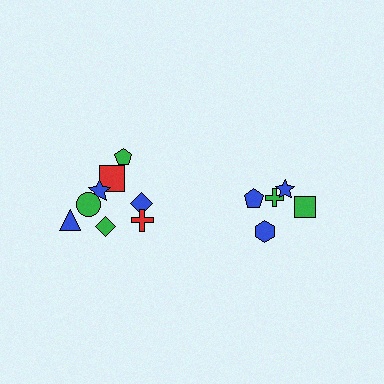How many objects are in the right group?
There are 5 objects.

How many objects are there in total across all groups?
There are 13 objects.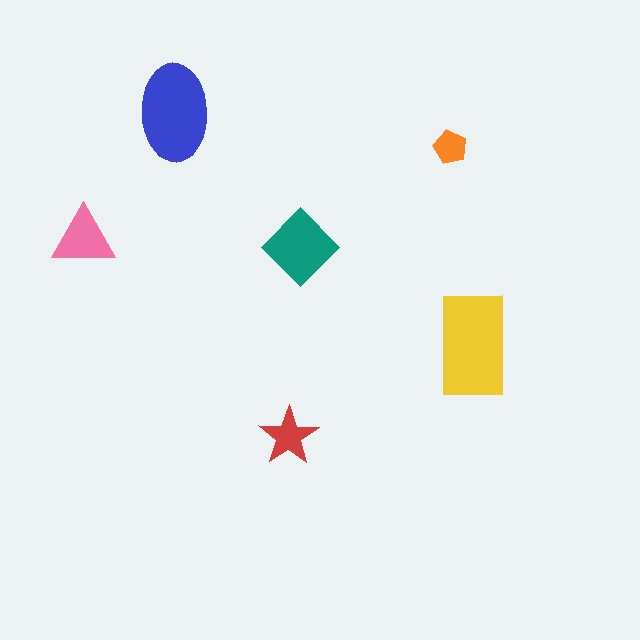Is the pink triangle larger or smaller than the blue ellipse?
Smaller.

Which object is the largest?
The yellow rectangle.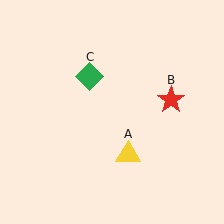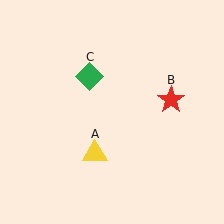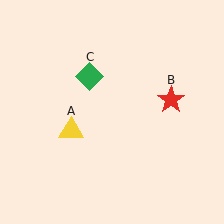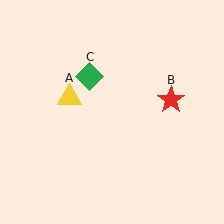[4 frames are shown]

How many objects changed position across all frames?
1 object changed position: yellow triangle (object A).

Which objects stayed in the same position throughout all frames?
Red star (object B) and green diamond (object C) remained stationary.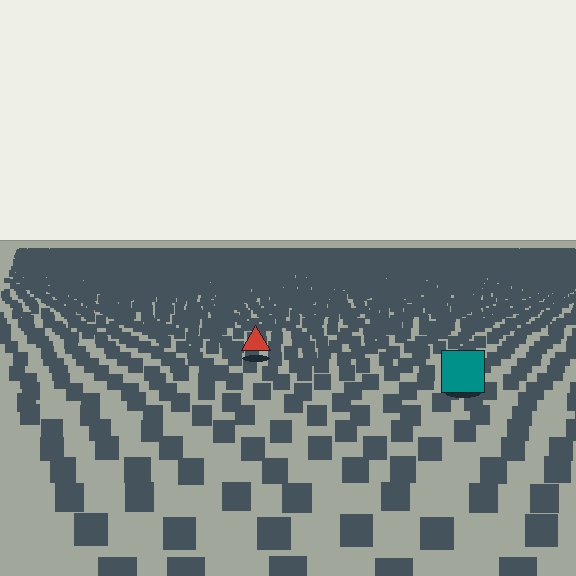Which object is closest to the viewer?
The teal square is closest. The texture marks near it are larger and more spread out.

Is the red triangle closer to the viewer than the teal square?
No. The teal square is closer — you can tell from the texture gradient: the ground texture is coarser near it.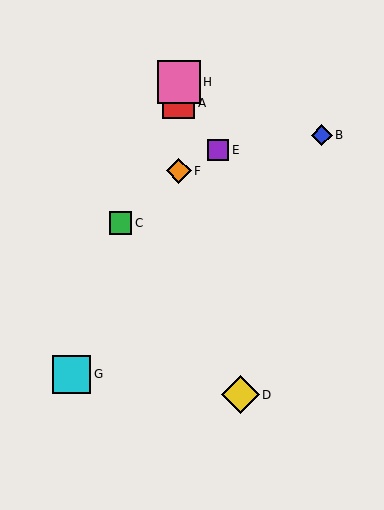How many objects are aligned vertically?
3 objects (A, F, H) are aligned vertically.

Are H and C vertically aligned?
No, H is at x≈179 and C is at x≈120.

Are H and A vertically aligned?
Yes, both are at x≈179.